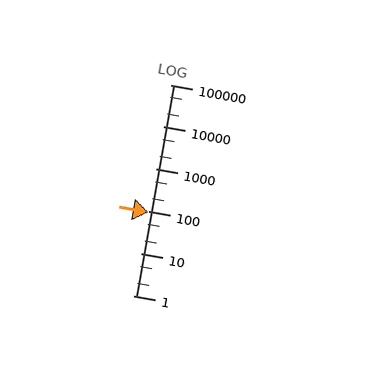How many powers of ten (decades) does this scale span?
The scale spans 5 decades, from 1 to 100000.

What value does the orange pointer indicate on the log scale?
The pointer indicates approximately 93.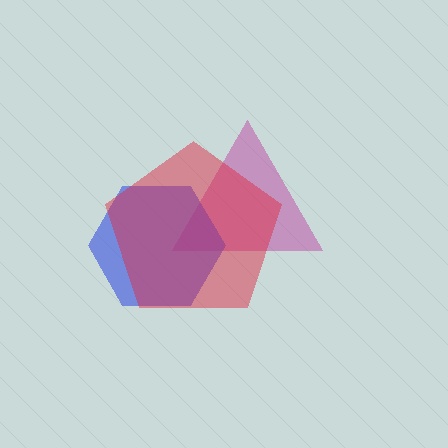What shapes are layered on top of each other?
The layered shapes are: a magenta triangle, a blue hexagon, a red pentagon.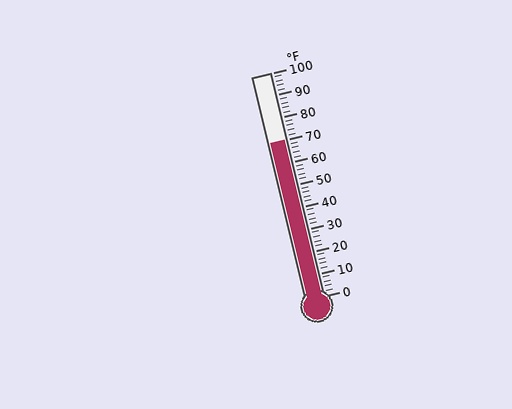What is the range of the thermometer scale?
The thermometer scale ranges from 0°F to 100°F.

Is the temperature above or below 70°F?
The temperature is at 70°F.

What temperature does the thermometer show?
The thermometer shows approximately 70°F.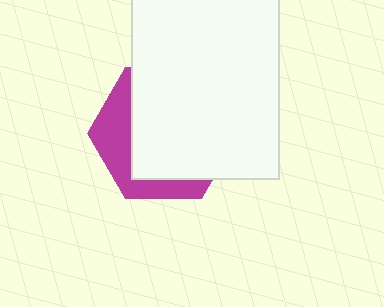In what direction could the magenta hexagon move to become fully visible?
The magenta hexagon could move toward the lower-left. That would shift it out from behind the white rectangle entirely.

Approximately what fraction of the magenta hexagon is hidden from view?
Roughly 68% of the magenta hexagon is hidden behind the white rectangle.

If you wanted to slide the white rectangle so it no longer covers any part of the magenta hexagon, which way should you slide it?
Slide it toward the upper-right — that is the most direct way to separate the two shapes.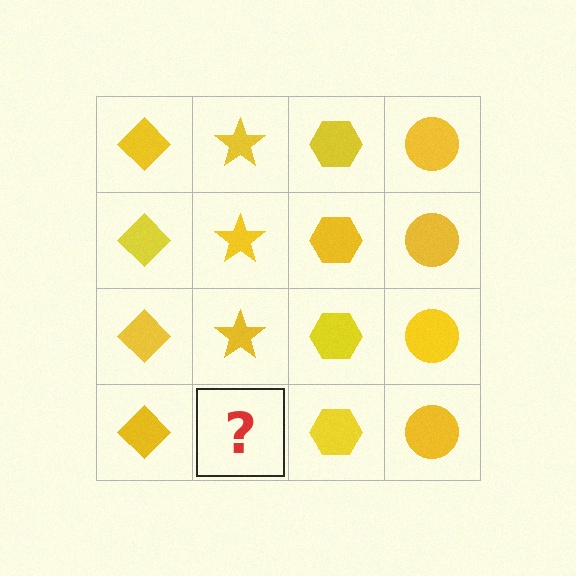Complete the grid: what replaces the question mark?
The question mark should be replaced with a yellow star.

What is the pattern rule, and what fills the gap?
The rule is that each column has a consistent shape. The gap should be filled with a yellow star.